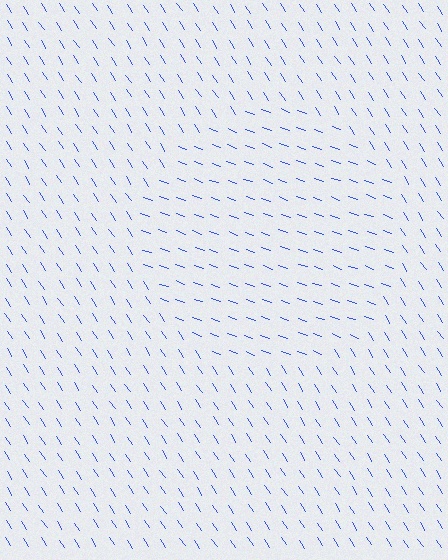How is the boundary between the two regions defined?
The boundary is defined purely by a change in line orientation (approximately 37 degrees difference). All lines are the same color and thickness.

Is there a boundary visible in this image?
Yes, there is a texture boundary formed by a change in line orientation.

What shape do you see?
I see a circle.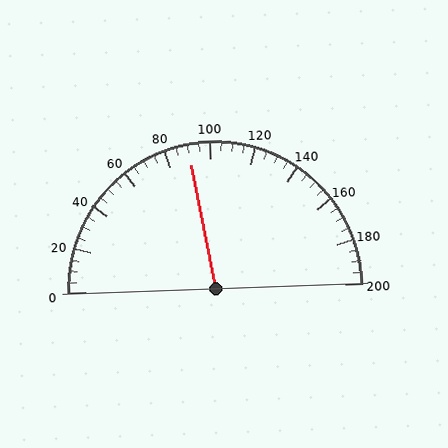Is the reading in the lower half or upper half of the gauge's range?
The reading is in the lower half of the range (0 to 200).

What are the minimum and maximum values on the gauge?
The gauge ranges from 0 to 200.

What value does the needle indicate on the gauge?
The needle indicates approximately 90.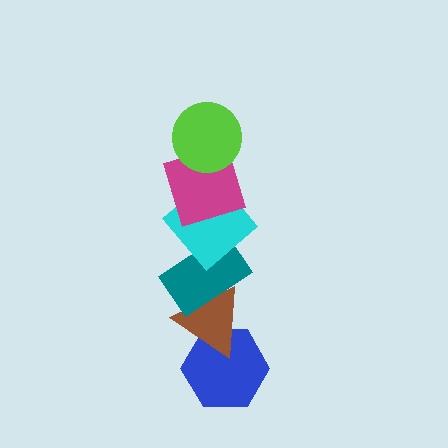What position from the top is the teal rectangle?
The teal rectangle is 4th from the top.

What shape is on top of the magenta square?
The lime circle is on top of the magenta square.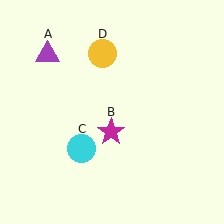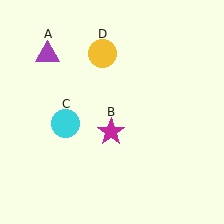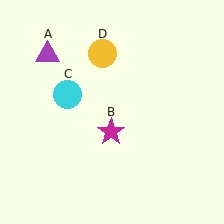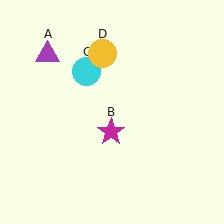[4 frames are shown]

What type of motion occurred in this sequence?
The cyan circle (object C) rotated clockwise around the center of the scene.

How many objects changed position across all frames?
1 object changed position: cyan circle (object C).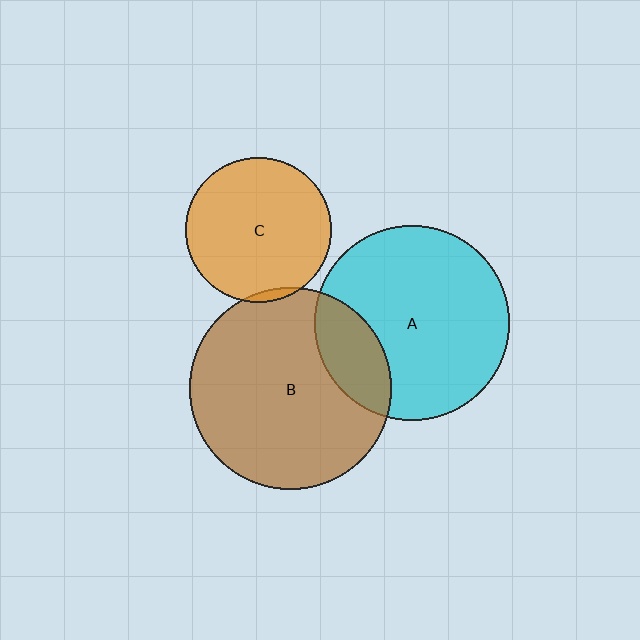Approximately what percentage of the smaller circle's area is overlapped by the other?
Approximately 20%.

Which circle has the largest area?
Circle B (brown).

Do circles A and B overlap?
Yes.